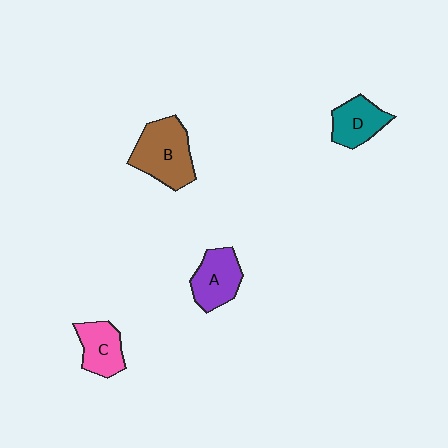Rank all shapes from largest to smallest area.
From largest to smallest: B (brown), A (purple), D (teal), C (pink).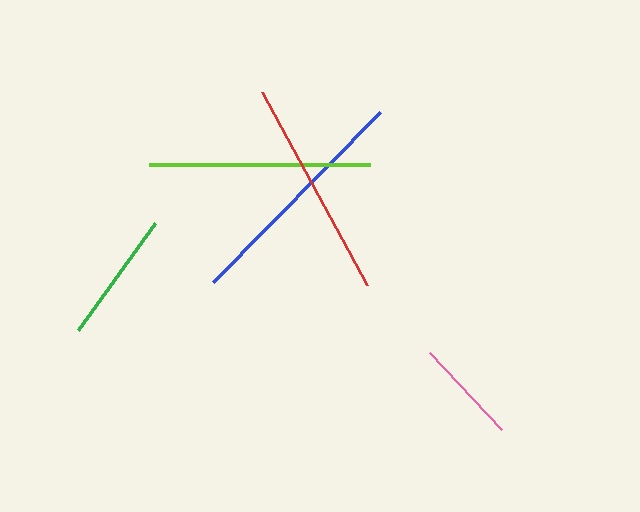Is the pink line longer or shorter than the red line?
The red line is longer than the pink line.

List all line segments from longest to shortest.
From longest to shortest: blue, lime, red, green, pink.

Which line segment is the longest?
The blue line is the longest at approximately 238 pixels.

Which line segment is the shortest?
The pink line is the shortest at approximately 106 pixels.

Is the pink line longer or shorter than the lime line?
The lime line is longer than the pink line.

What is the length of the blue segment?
The blue segment is approximately 238 pixels long.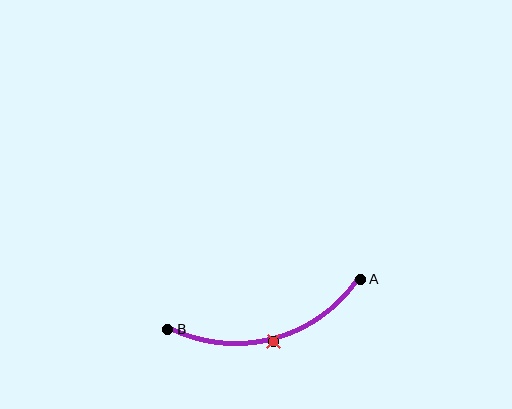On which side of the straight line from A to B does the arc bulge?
The arc bulges below the straight line connecting A and B.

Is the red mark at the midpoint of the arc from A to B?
Yes. The red mark lies on the arc at equal arc-length from both A and B — it is the arc midpoint.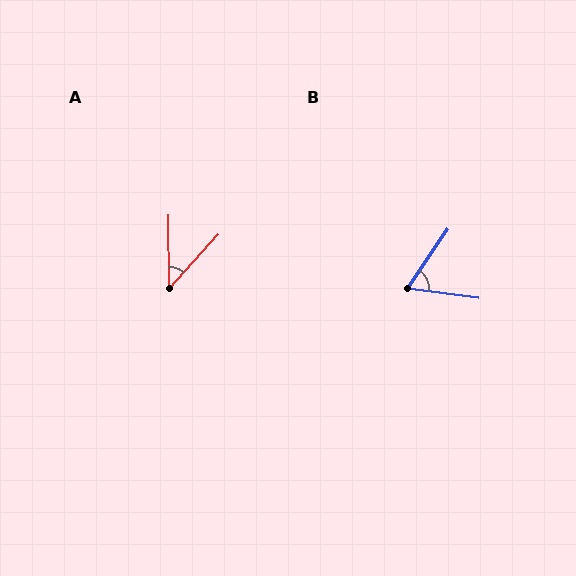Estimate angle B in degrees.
Approximately 63 degrees.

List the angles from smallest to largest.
A (43°), B (63°).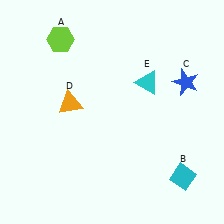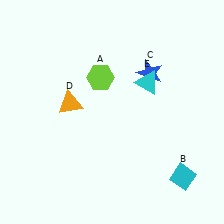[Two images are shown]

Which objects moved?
The objects that moved are: the lime hexagon (A), the blue star (C).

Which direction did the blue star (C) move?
The blue star (C) moved left.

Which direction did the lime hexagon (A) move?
The lime hexagon (A) moved right.